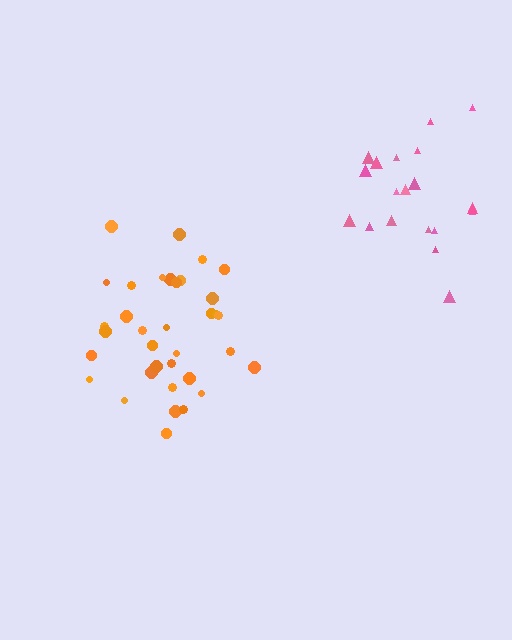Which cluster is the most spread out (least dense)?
Pink.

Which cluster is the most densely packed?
Orange.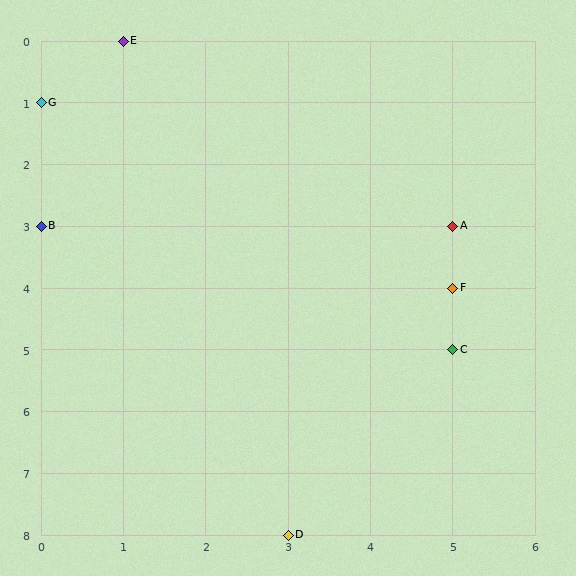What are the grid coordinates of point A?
Point A is at grid coordinates (5, 3).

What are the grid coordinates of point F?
Point F is at grid coordinates (5, 4).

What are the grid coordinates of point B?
Point B is at grid coordinates (0, 3).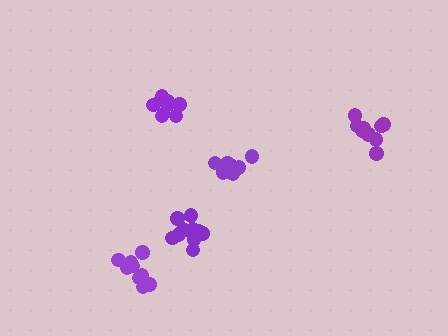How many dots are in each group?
Group 1: 9 dots, Group 2: 12 dots, Group 3: 9 dots, Group 4: 9 dots, Group 5: 12 dots (51 total).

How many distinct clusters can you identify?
There are 5 distinct clusters.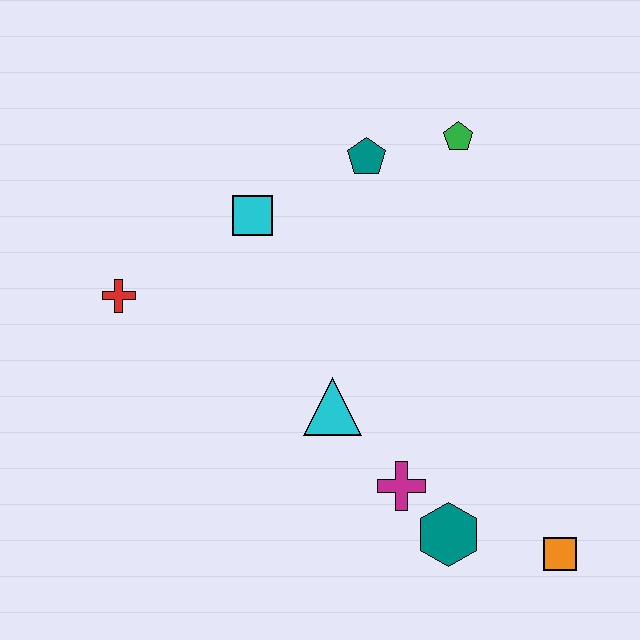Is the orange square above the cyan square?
No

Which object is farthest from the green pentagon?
The orange square is farthest from the green pentagon.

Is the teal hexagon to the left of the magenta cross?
No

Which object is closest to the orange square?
The teal hexagon is closest to the orange square.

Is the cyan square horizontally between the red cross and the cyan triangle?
Yes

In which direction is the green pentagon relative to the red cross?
The green pentagon is to the right of the red cross.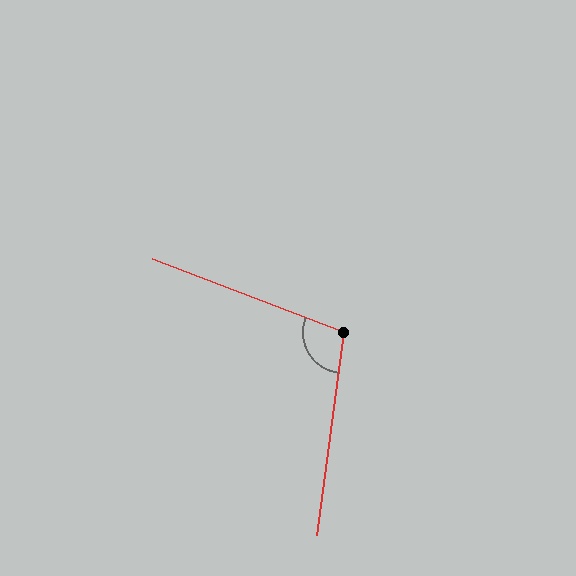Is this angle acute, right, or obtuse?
It is obtuse.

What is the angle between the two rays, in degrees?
Approximately 104 degrees.